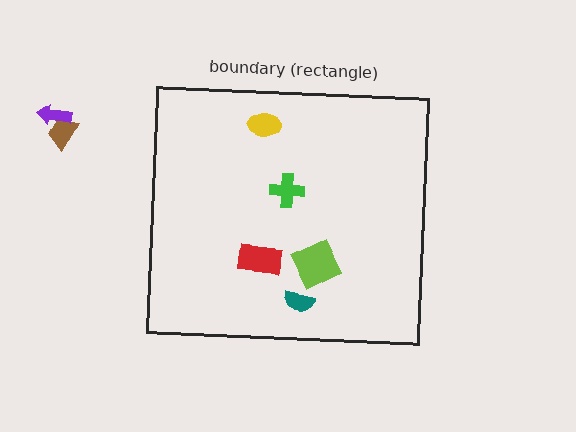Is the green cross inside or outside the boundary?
Inside.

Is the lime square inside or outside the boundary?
Inside.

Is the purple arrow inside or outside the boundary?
Outside.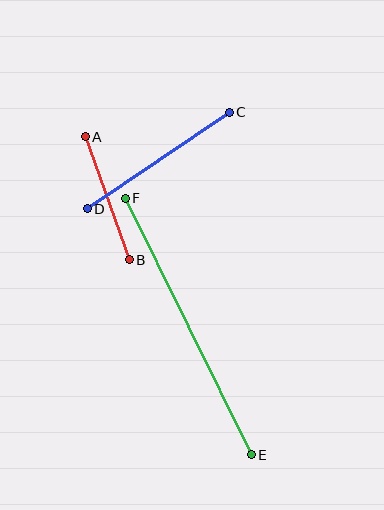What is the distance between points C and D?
The distance is approximately 172 pixels.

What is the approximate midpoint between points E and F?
The midpoint is at approximately (188, 326) pixels.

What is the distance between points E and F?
The distance is approximately 286 pixels.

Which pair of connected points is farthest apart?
Points E and F are farthest apart.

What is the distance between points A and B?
The distance is approximately 131 pixels.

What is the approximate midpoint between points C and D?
The midpoint is at approximately (158, 160) pixels.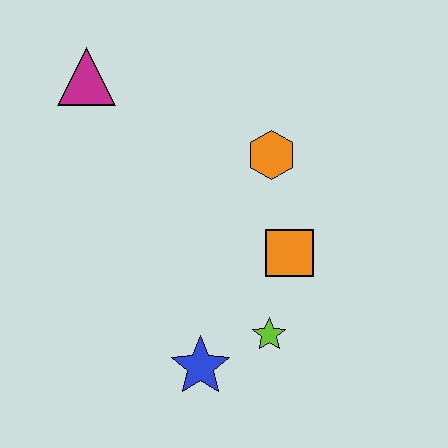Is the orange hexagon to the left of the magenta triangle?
No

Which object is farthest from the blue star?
The magenta triangle is farthest from the blue star.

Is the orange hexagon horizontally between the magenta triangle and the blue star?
No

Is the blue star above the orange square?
No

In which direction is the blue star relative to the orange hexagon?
The blue star is below the orange hexagon.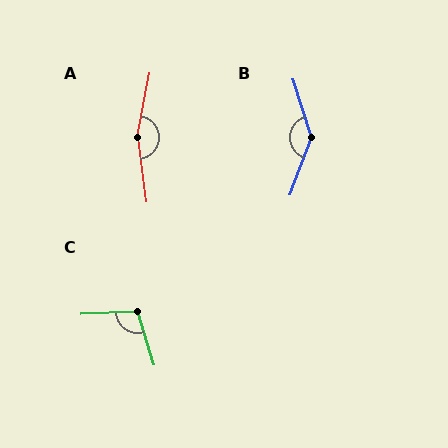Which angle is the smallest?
C, at approximately 105 degrees.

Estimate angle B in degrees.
Approximately 142 degrees.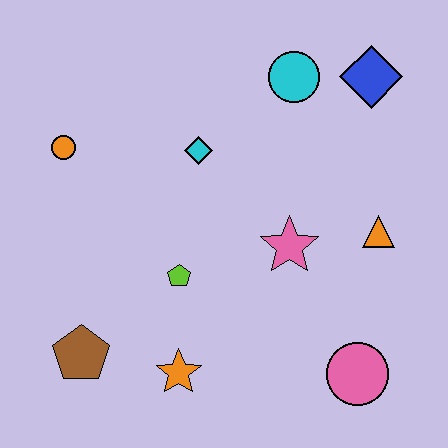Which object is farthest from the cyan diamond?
The pink circle is farthest from the cyan diamond.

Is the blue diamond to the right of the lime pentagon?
Yes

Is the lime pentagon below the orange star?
No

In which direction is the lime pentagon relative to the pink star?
The lime pentagon is to the left of the pink star.